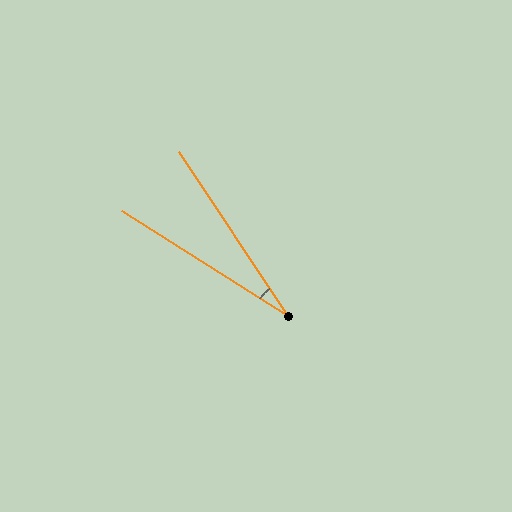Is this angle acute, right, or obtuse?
It is acute.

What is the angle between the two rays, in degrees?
Approximately 24 degrees.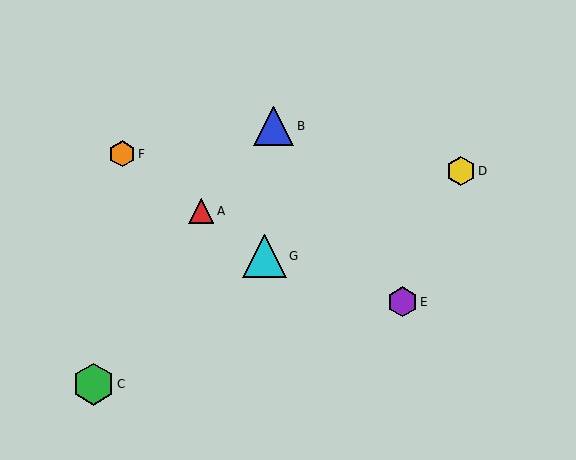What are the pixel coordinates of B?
Object B is at (274, 126).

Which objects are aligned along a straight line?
Objects A, F, G are aligned along a straight line.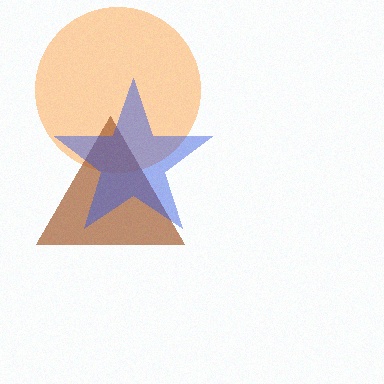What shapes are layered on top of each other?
The layered shapes are: an orange circle, a brown triangle, a blue star.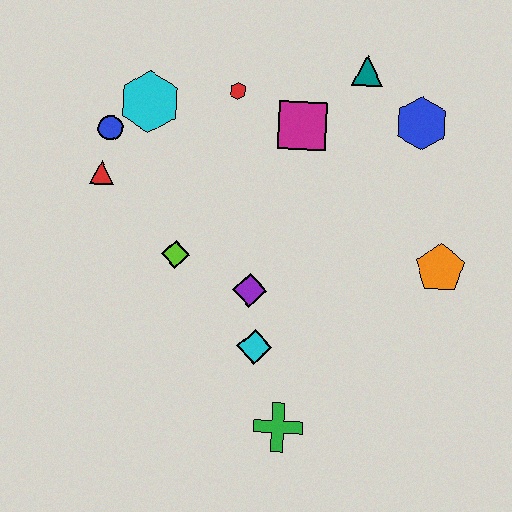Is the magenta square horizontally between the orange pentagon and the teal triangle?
No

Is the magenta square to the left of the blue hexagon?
Yes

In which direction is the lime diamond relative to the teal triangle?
The lime diamond is below the teal triangle.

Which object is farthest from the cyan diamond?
The teal triangle is farthest from the cyan diamond.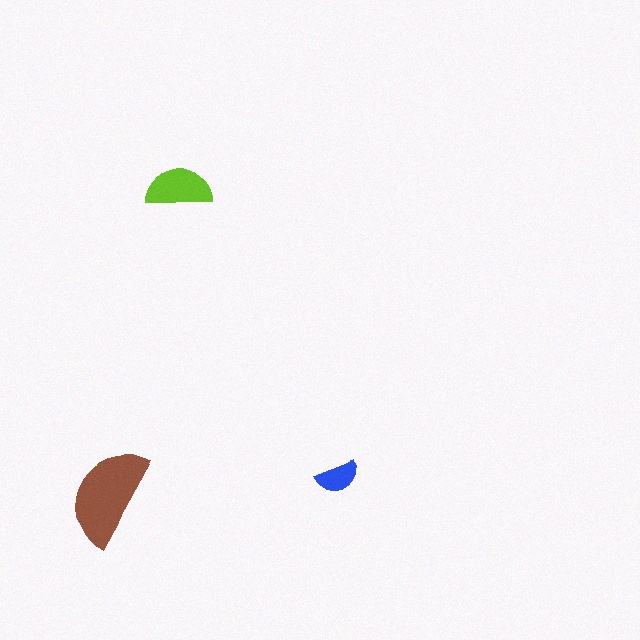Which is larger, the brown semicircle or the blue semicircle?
The brown one.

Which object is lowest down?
The brown semicircle is bottommost.